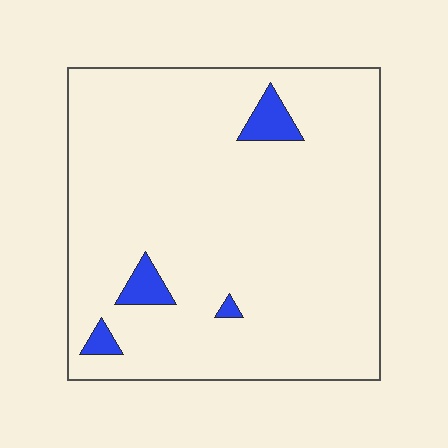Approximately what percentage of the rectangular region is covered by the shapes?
Approximately 5%.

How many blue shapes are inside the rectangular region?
4.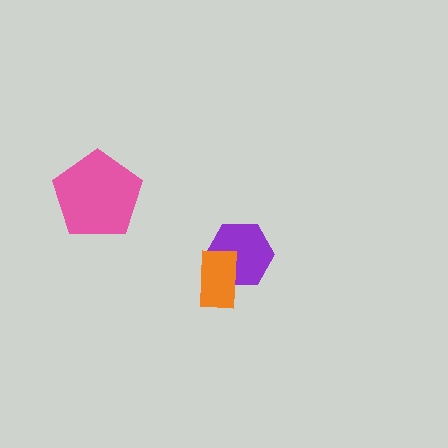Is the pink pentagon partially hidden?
No, no other shape covers it.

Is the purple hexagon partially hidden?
Yes, it is partially covered by another shape.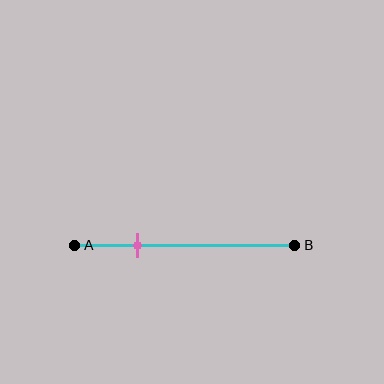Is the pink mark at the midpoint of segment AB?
No, the mark is at about 30% from A, not at the 50% midpoint.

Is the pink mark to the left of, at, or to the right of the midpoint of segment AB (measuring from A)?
The pink mark is to the left of the midpoint of segment AB.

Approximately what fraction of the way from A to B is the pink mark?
The pink mark is approximately 30% of the way from A to B.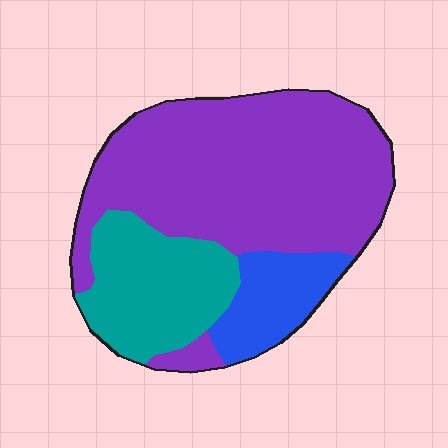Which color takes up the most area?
Purple, at roughly 60%.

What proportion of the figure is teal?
Teal takes up between a sixth and a third of the figure.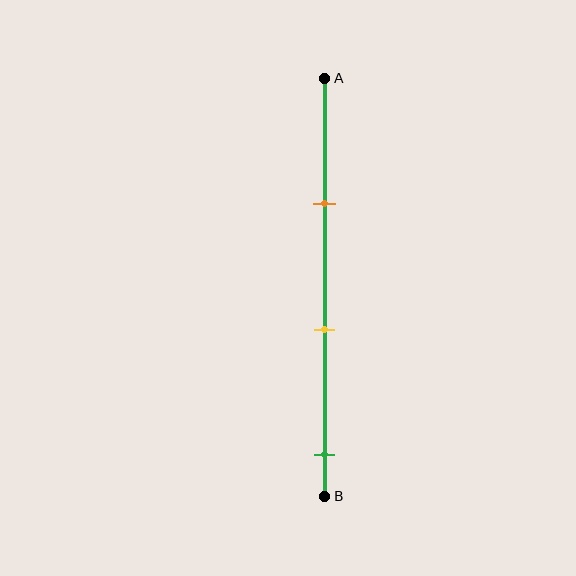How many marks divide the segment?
There are 3 marks dividing the segment.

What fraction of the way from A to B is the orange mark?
The orange mark is approximately 30% (0.3) of the way from A to B.